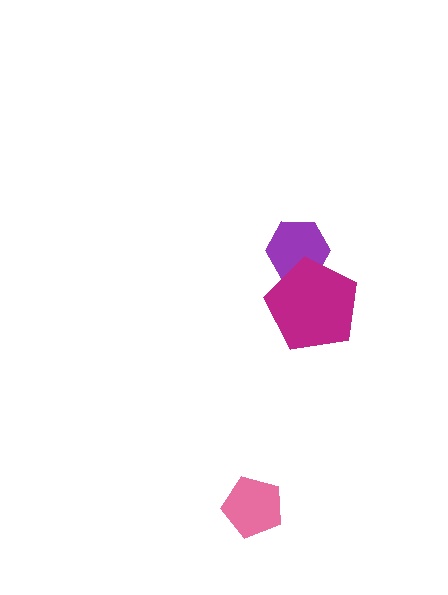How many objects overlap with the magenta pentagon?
1 object overlaps with the magenta pentagon.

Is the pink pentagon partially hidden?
No, no other shape covers it.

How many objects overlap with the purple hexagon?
1 object overlaps with the purple hexagon.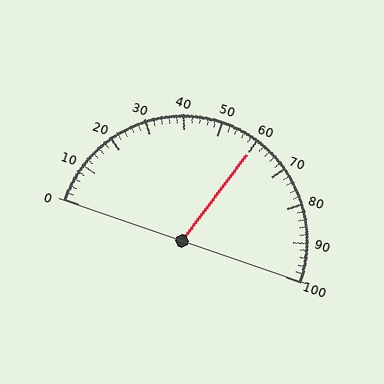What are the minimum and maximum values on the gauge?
The gauge ranges from 0 to 100.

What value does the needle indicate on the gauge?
The needle indicates approximately 60.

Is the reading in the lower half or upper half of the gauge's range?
The reading is in the upper half of the range (0 to 100).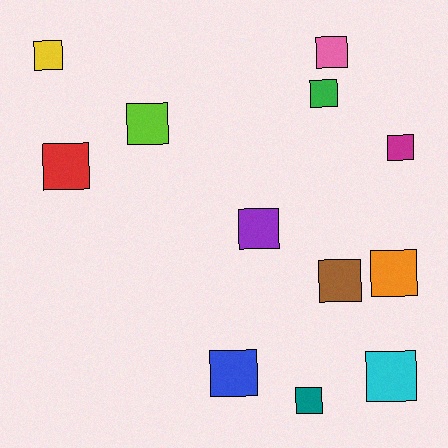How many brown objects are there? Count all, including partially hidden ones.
There is 1 brown object.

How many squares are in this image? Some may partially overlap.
There are 12 squares.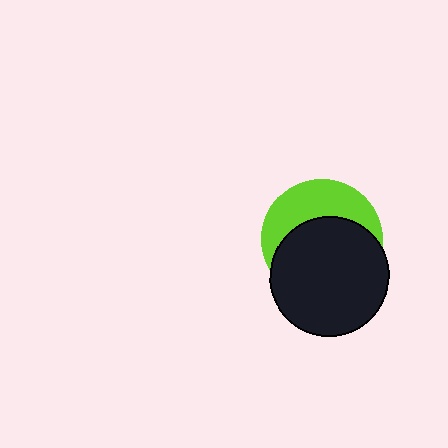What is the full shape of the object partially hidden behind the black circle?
The partially hidden object is a lime circle.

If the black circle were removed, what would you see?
You would see the complete lime circle.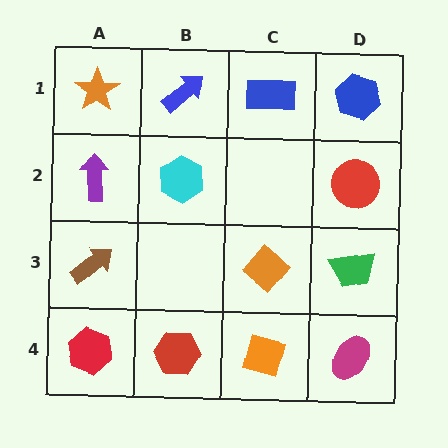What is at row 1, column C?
A blue rectangle.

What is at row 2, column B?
A cyan hexagon.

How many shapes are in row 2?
3 shapes.